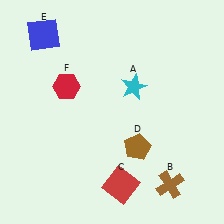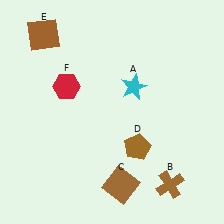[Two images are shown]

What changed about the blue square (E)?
In Image 1, E is blue. In Image 2, it changed to brown.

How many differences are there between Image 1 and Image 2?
There are 2 differences between the two images.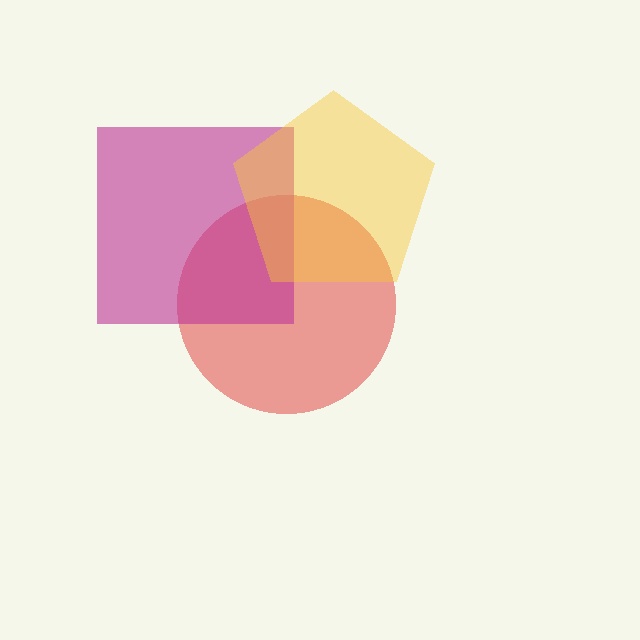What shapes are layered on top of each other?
The layered shapes are: a red circle, a magenta square, a yellow pentagon.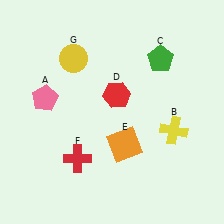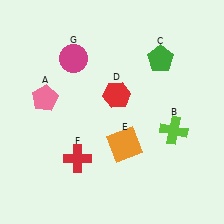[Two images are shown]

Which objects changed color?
B changed from yellow to lime. G changed from yellow to magenta.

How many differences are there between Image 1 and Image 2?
There are 2 differences between the two images.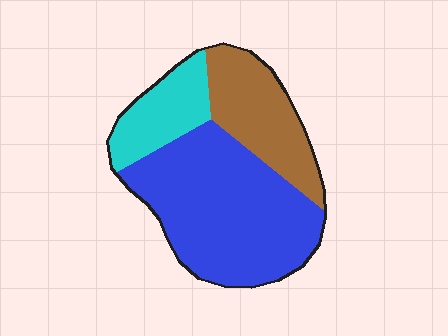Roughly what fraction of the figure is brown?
Brown takes up about one quarter (1/4) of the figure.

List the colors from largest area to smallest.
From largest to smallest: blue, brown, cyan.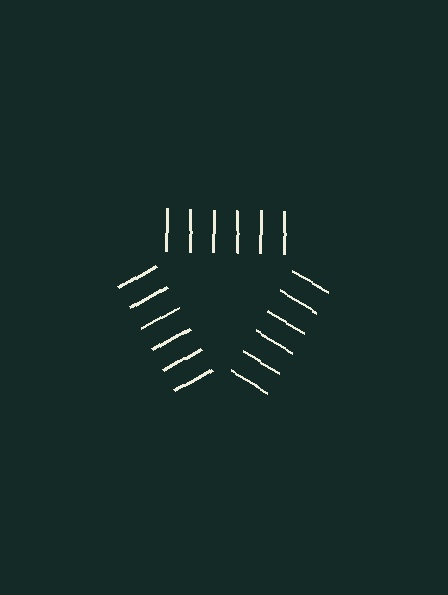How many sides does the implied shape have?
3 sides — the line-ends trace a triangle.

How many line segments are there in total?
18 — 6 along each of the 3 edges.